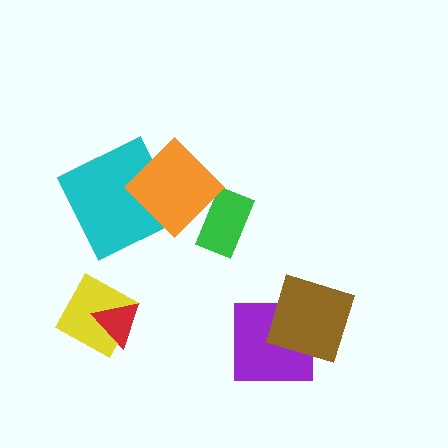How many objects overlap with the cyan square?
1 object overlaps with the cyan square.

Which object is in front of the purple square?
The brown diamond is in front of the purple square.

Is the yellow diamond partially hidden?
Yes, it is partially covered by another shape.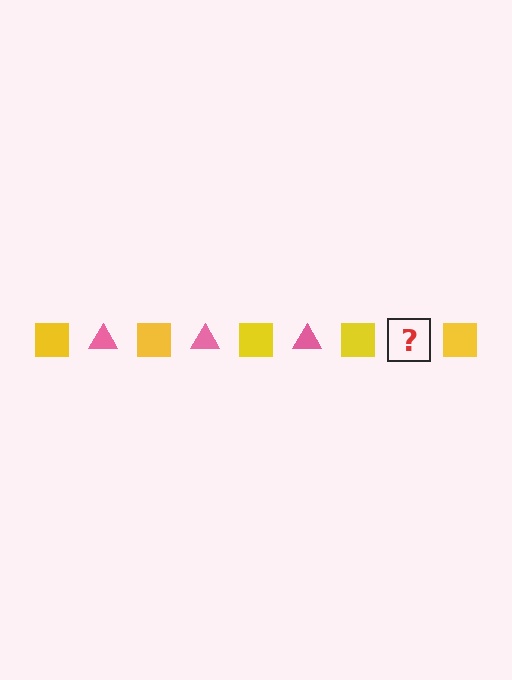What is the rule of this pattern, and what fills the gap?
The rule is that the pattern alternates between yellow square and pink triangle. The gap should be filled with a pink triangle.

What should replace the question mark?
The question mark should be replaced with a pink triangle.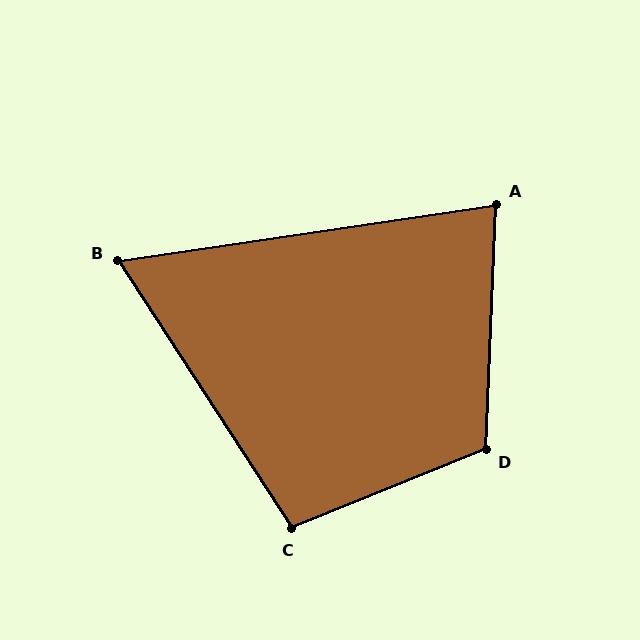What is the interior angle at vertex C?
Approximately 101 degrees (obtuse).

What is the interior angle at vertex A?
Approximately 79 degrees (acute).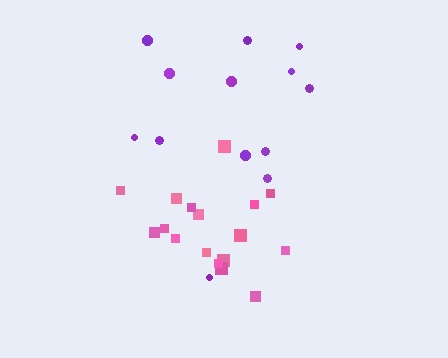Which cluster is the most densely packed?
Pink.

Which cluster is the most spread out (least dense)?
Purple.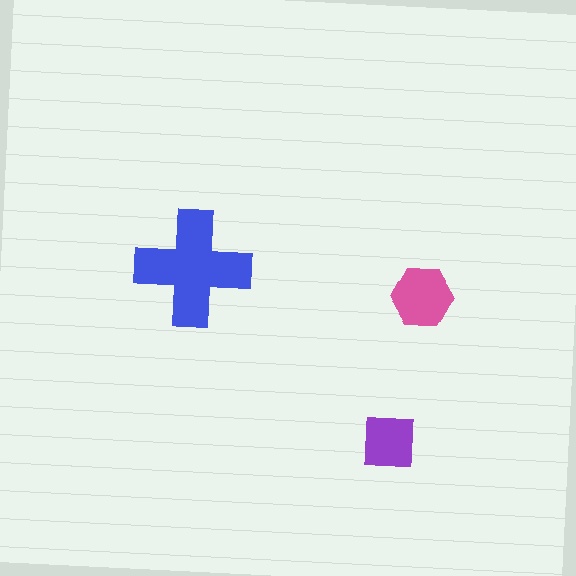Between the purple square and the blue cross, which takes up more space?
The blue cross.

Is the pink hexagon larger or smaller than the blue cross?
Smaller.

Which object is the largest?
The blue cross.